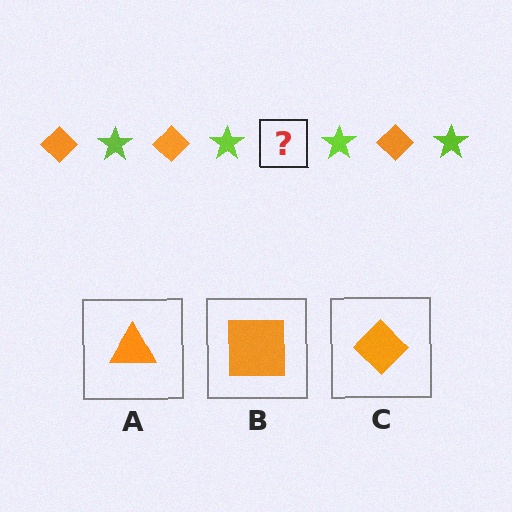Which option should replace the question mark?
Option C.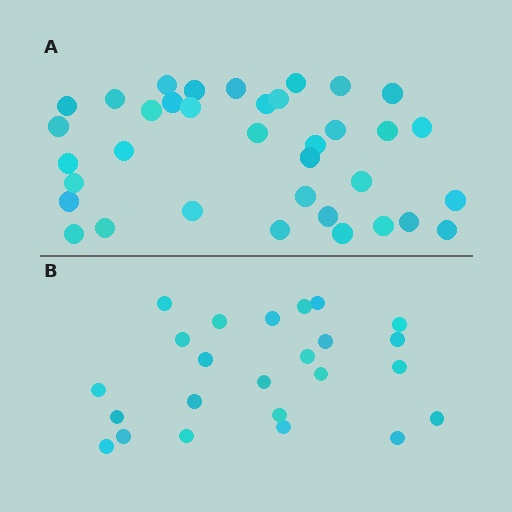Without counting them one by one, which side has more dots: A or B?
Region A (the top region) has more dots.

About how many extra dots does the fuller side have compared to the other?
Region A has roughly 12 or so more dots than region B.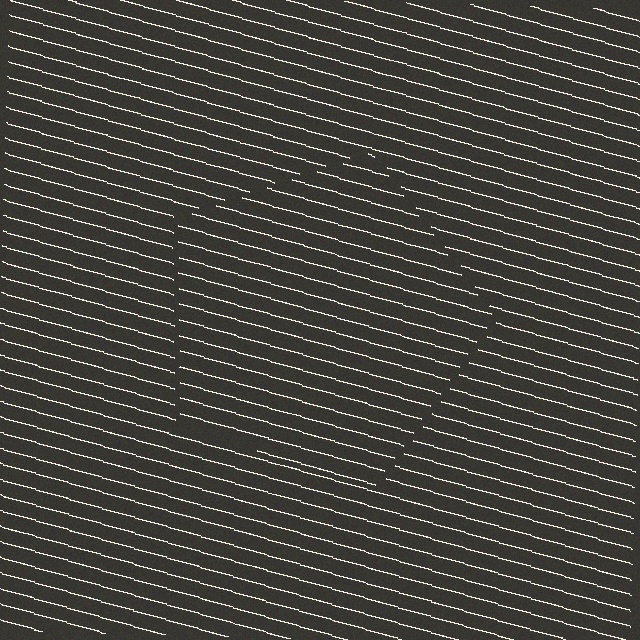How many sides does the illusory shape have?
5 sides — the line-ends trace a pentagon.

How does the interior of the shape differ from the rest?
The interior of the shape contains the same grating, shifted by half a period — the contour is defined by the phase discontinuity where line-ends from the inner and outer gratings abut.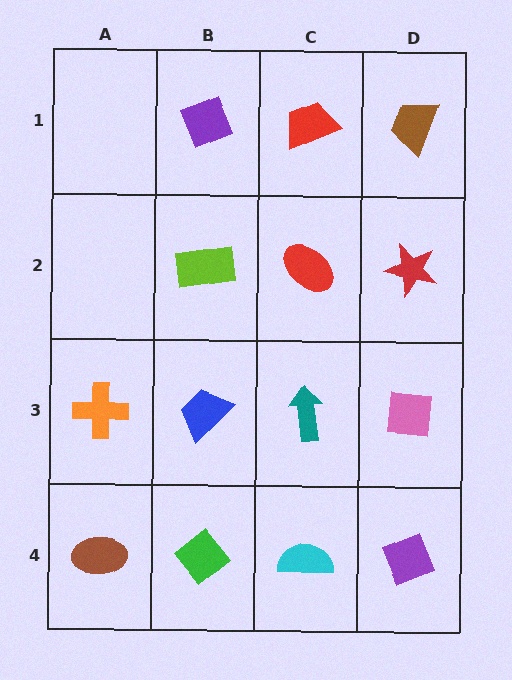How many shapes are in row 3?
4 shapes.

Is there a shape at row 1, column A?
No, that cell is empty.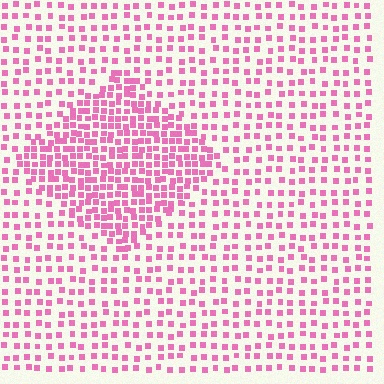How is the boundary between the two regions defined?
The boundary is defined by a change in element density (approximately 2.1x ratio). All elements are the same color, size, and shape.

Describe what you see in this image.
The image contains small pink elements arranged at two different densities. A diamond-shaped region is visible where the elements are more densely packed than the surrounding area.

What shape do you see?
I see a diamond.